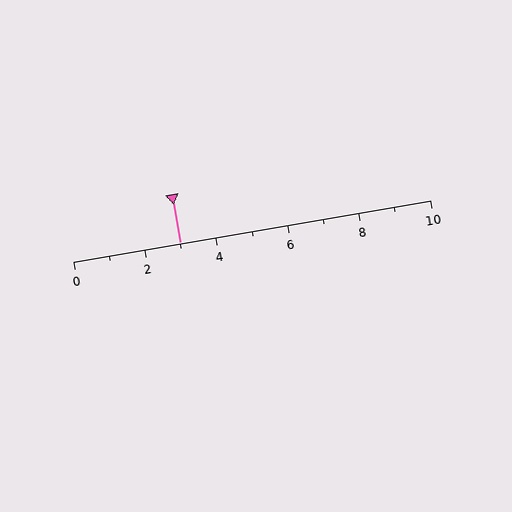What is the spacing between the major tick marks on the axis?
The major ticks are spaced 2 apart.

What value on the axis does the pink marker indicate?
The marker indicates approximately 3.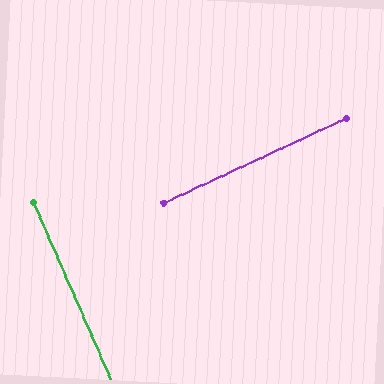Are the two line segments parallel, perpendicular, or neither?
Perpendicular — they meet at approximately 89°.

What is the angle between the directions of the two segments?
Approximately 89 degrees.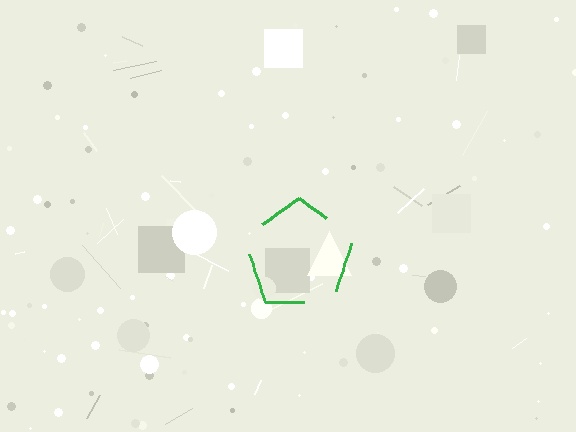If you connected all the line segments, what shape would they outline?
They would outline a pentagon.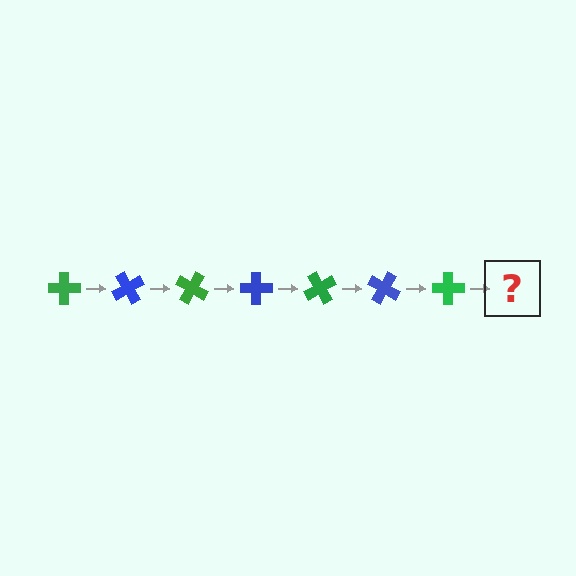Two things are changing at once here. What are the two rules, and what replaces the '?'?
The two rules are that it rotates 60 degrees each step and the color cycles through green and blue. The '?' should be a blue cross, rotated 420 degrees from the start.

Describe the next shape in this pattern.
It should be a blue cross, rotated 420 degrees from the start.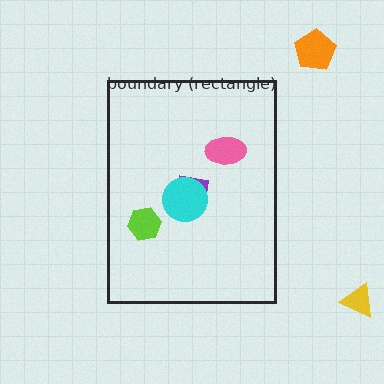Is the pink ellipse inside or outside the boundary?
Inside.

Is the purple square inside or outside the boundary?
Inside.